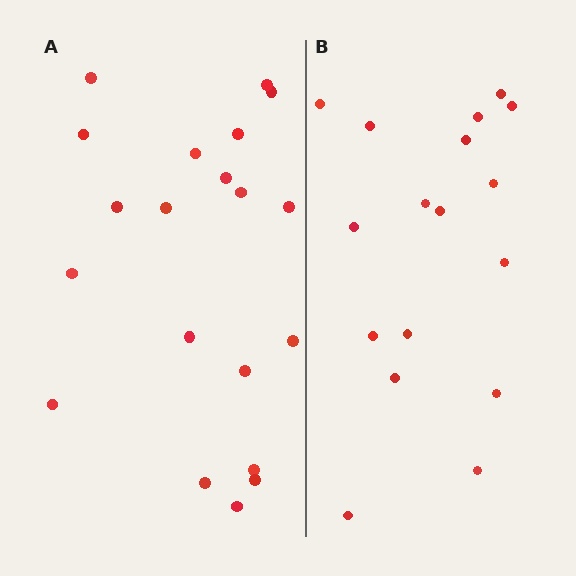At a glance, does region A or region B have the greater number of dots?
Region A (the left region) has more dots.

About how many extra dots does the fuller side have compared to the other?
Region A has just a few more — roughly 2 or 3 more dots than region B.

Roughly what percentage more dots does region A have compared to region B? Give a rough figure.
About 20% more.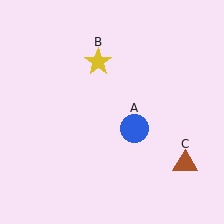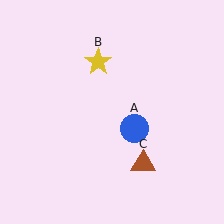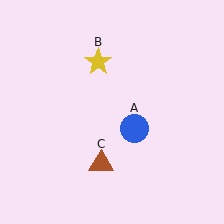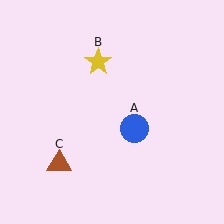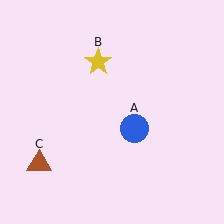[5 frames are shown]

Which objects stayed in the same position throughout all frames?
Blue circle (object A) and yellow star (object B) remained stationary.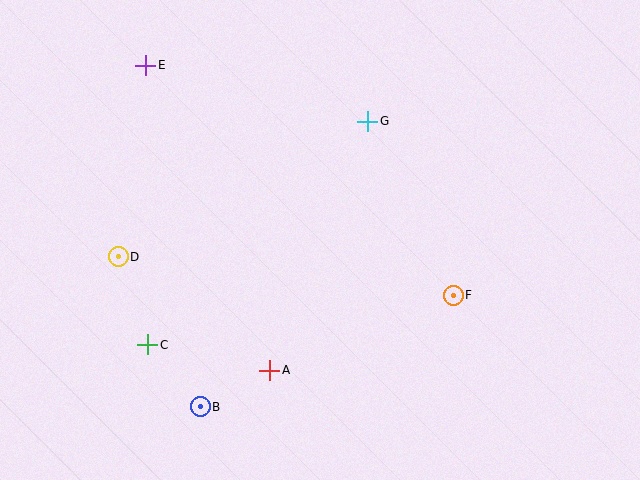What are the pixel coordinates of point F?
Point F is at (453, 295).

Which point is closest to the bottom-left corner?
Point C is closest to the bottom-left corner.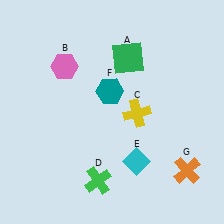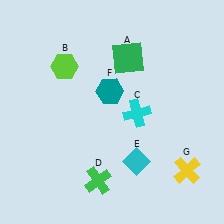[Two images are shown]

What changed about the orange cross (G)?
In Image 1, G is orange. In Image 2, it changed to yellow.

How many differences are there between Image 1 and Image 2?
There are 3 differences between the two images.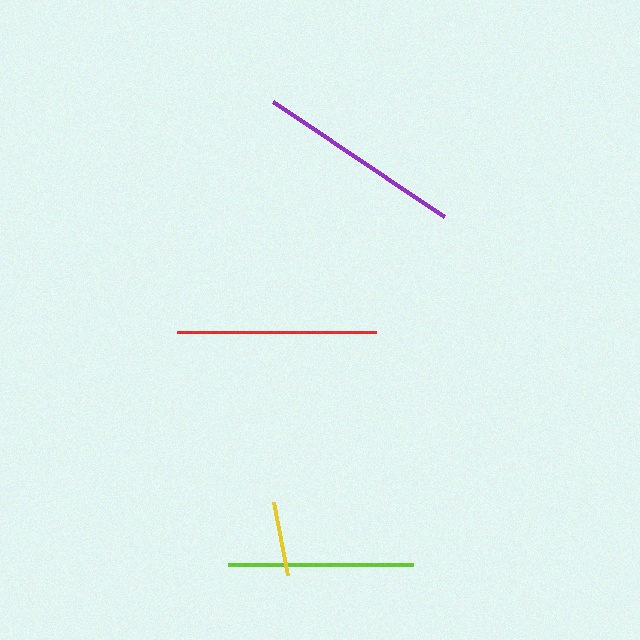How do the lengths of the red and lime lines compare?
The red and lime lines are approximately the same length.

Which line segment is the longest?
The purple line is the longest at approximately 207 pixels.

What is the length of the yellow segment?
The yellow segment is approximately 74 pixels long.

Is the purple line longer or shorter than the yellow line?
The purple line is longer than the yellow line.